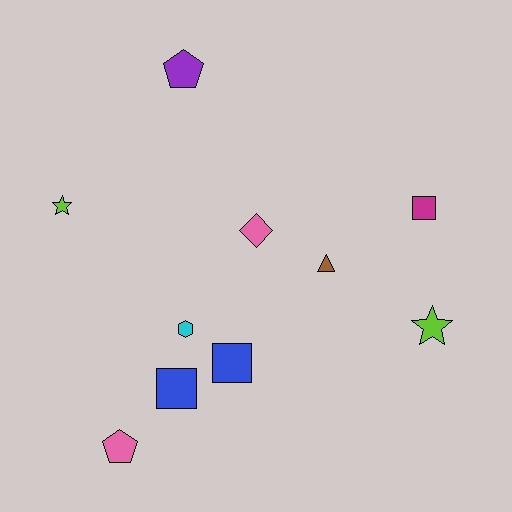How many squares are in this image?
There are 3 squares.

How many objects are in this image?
There are 10 objects.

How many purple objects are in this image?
There is 1 purple object.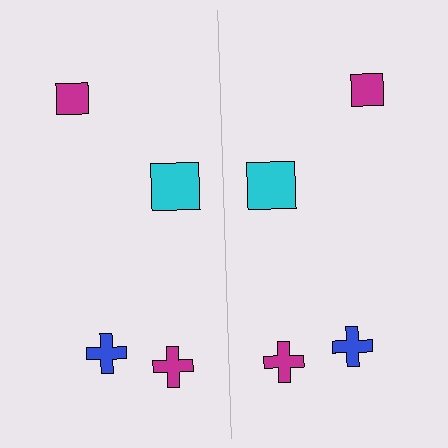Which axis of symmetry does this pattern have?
The pattern has a vertical axis of symmetry running through the center of the image.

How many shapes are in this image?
There are 8 shapes in this image.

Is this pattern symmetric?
Yes, this pattern has bilateral (reflection) symmetry.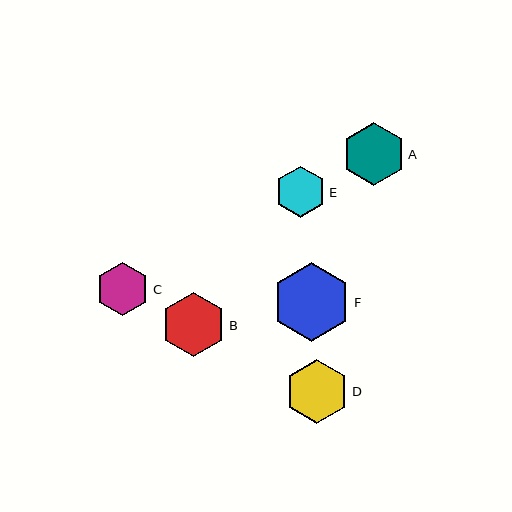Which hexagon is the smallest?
Hexagon E is the smallest with a size of approximately 51 pixels.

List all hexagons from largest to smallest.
From largest to smallest: F, B, D, A, C, E.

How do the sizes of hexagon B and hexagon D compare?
Hexagon B and hexagon D are approximately the same size.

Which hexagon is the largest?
Hexagon F is the largest with a size of approximately 79 pixels.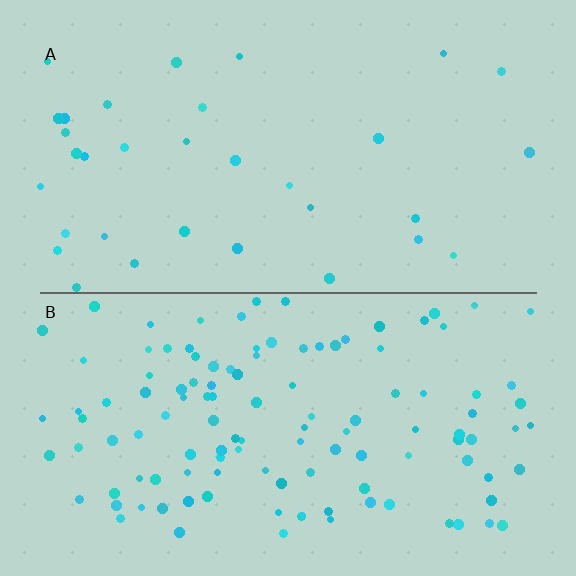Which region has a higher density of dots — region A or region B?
B (the bottom).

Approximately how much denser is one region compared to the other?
Approximately 3.7× — region B over region A.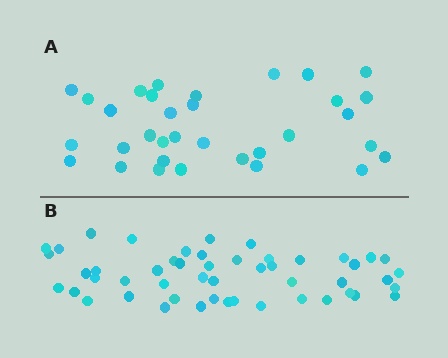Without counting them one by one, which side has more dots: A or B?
Region B (the bottom region) has more dots.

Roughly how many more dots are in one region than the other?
Region B has approximately 15 more dots than region A.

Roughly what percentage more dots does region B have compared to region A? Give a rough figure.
About 50% more.